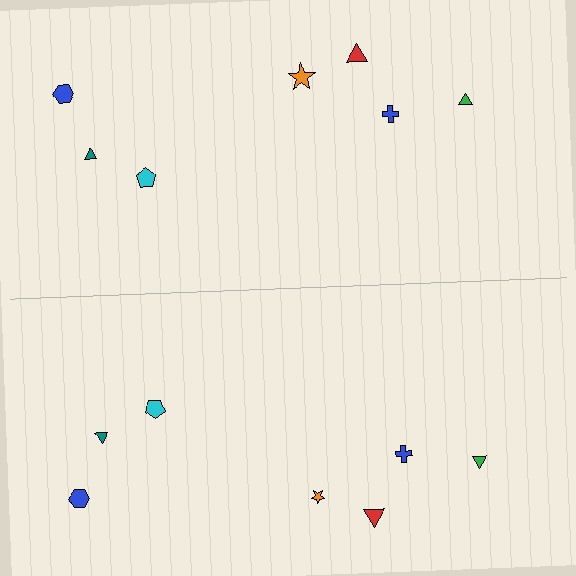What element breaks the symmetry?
The orange star on the bottom side has a different size than its mirror counterpart.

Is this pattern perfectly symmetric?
No, the pattern is not perfectly symmetric. The orange star on the bottom side has a different size than its mirror counterpart.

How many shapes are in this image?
There are 14 shapes in this image.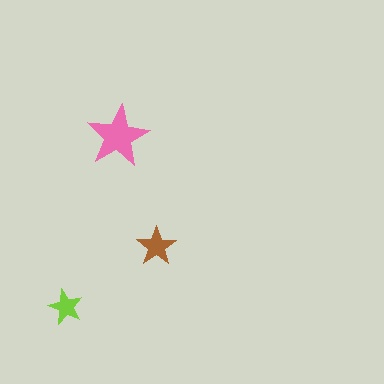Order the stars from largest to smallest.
the pink one, the brown one, the lime one.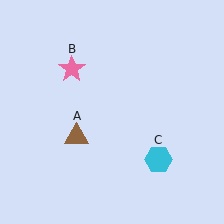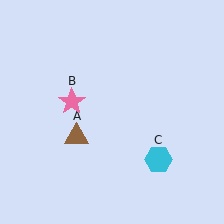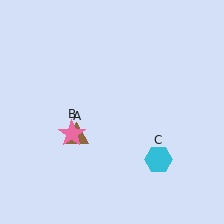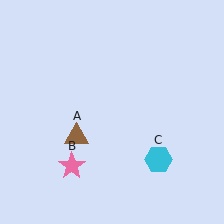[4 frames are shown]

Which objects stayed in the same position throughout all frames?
Brown triangle (object A) and cyan hexagon (object C) remained stationary.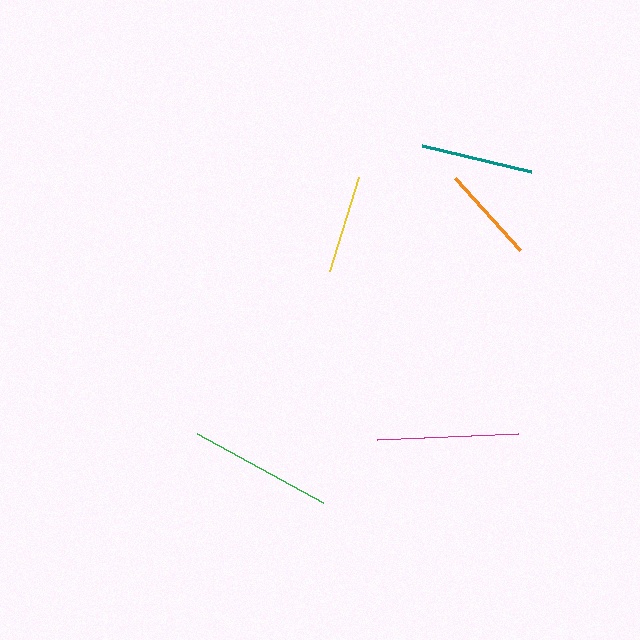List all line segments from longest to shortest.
From longest to shortest: green, magenta, teal, yellow, orange.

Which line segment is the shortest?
The orange line is the shortest at approximately 97 pixels.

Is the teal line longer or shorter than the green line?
The green line is longer than the teal line.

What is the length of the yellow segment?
The yellow segment is approximately 98 pixels long.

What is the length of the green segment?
The green segment is approximately 144 pixels long.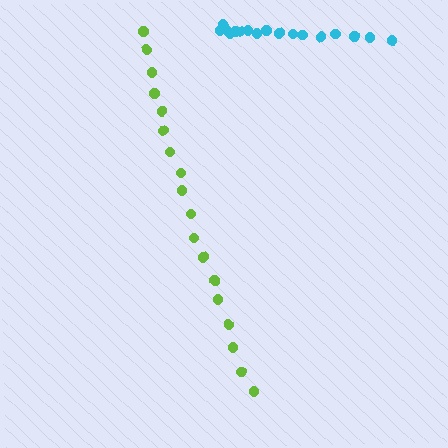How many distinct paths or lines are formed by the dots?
There are 2 distinct paths.